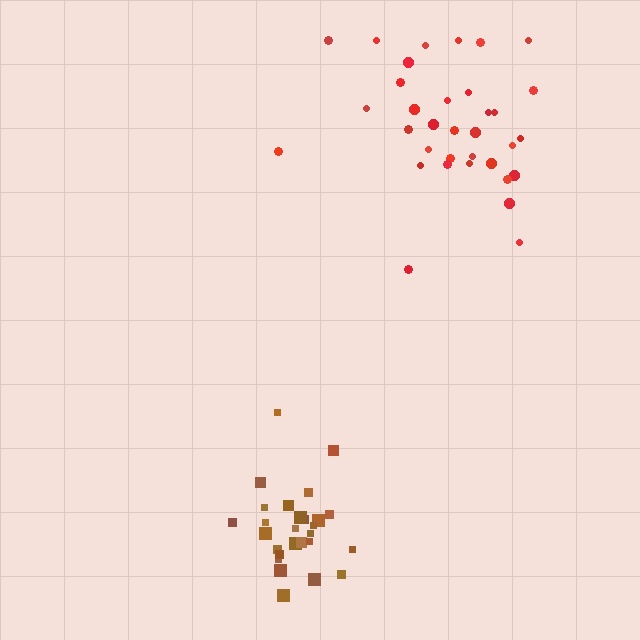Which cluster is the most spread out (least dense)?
Red.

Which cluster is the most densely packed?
Brown.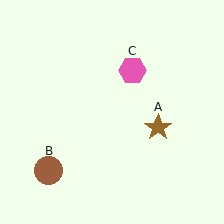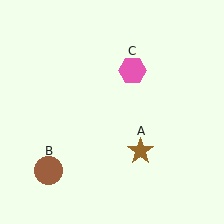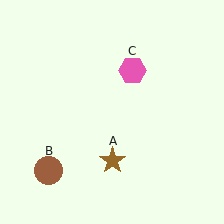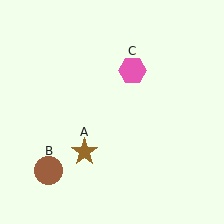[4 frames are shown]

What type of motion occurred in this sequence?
The brown star (object A) rotated clockwise around the center of the scene.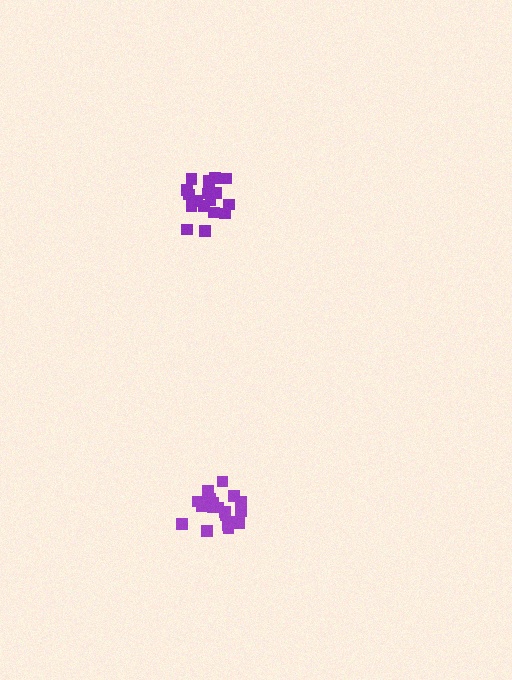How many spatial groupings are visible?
There are 2 spatial groupings.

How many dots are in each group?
Group 1: 20 dots, Group 2: 19 dots (39 total).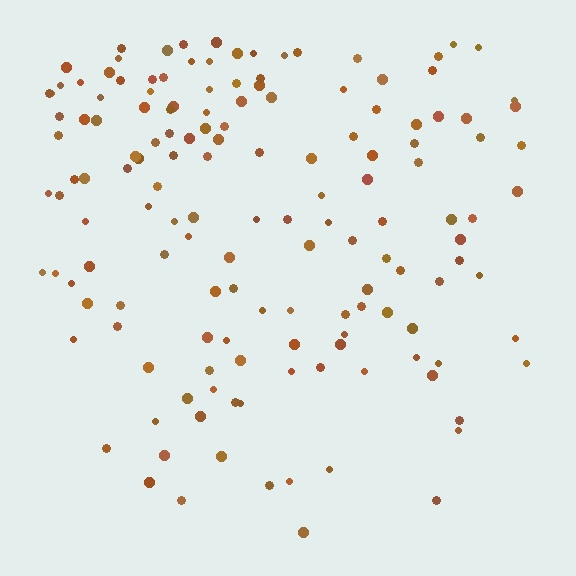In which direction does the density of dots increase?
From bottom to top, with the top side densest.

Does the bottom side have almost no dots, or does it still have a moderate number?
Still a moderate number, just noticeably fewer than the top.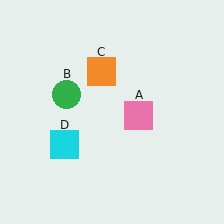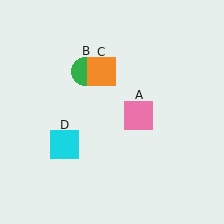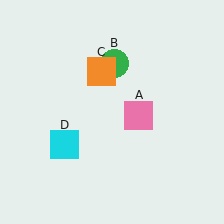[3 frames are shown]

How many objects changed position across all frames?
1 object changed position: green circle (object B).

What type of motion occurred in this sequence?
The green circle (object B) rotated clockwise around the center of the scene.